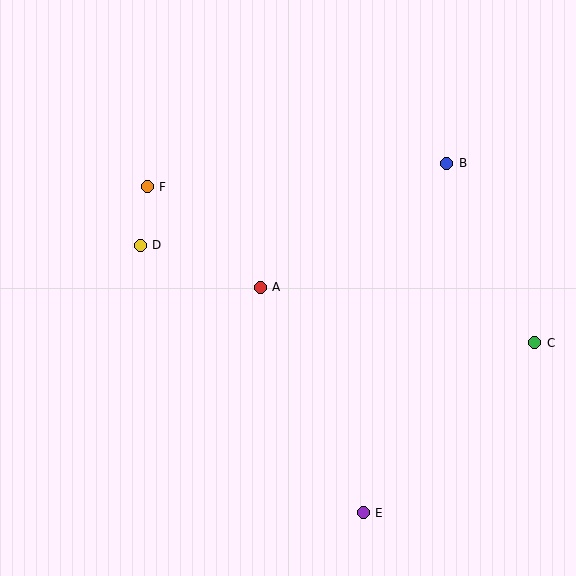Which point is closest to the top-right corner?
Point B is closest to the top-right corner.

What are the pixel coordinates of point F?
Point F is at (147, 187).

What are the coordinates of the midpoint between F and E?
The midpoint between F and E is at (255, 350).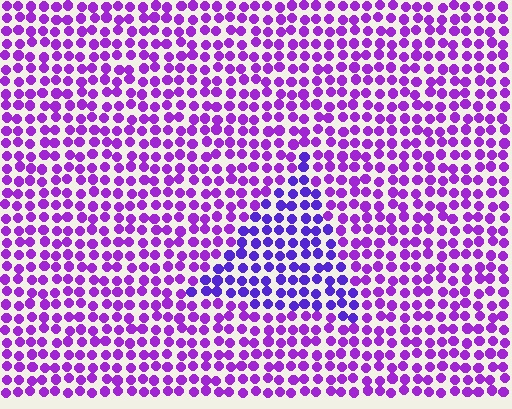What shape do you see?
I see a triangle.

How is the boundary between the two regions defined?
The boundary is defined purely by a slight shift in hue (about 27 degrees). Spacing, size, and orientation are identical on both sides.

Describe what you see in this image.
The image is filled with small purple elements in a uniform arrangement. A triangle-shaped region is visible where the elements are tinted to a slightly different hue, forming a subtle color boundary.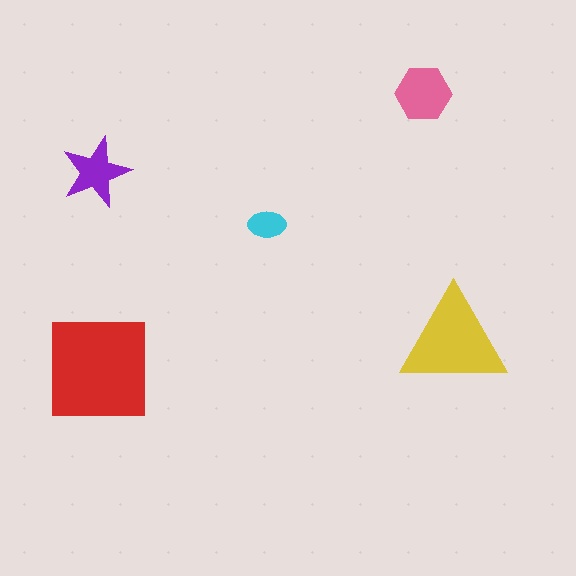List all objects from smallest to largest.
The cyan ellipse, the purple star, the pink hexagon, the yellow triangle, the red square.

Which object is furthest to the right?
The yellow triangle is rightmost.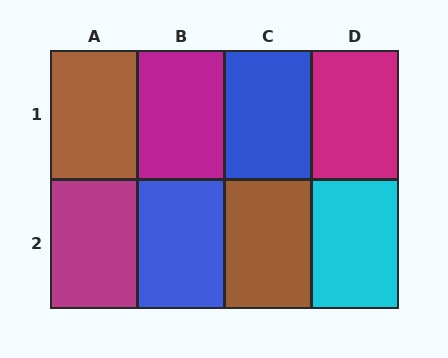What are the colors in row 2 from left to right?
Magenta, blue, brown, cyan.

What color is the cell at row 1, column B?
Magenta.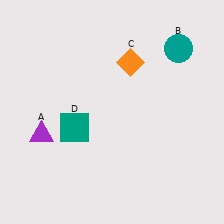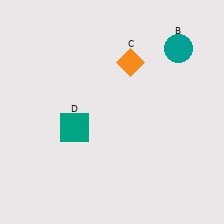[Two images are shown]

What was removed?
The purple triangle (A) was removed in Image 2.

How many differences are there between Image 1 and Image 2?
There is 1 difference between the two images.